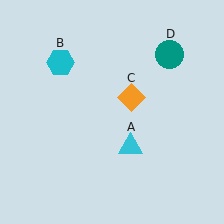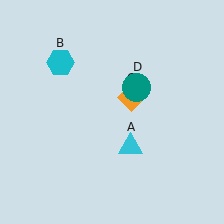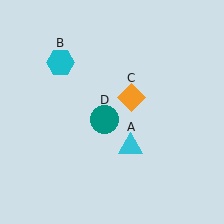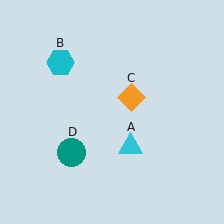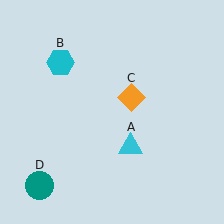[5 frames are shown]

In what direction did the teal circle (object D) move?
The teal circle (object D) moved down and to the left.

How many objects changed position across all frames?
1 object changed position: teal circle (object D).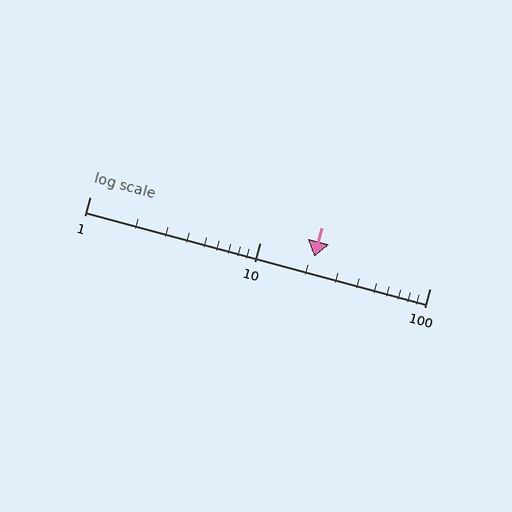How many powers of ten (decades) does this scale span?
The scale spans 2 decades, from 1 to 100.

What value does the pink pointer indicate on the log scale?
The pointer indicates approximately 21.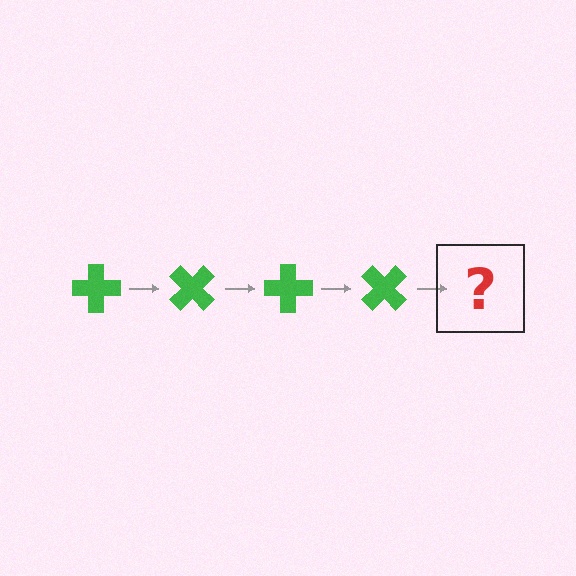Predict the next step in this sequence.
The next step is a green cross rotated 180 degrees.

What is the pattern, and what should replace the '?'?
The pattern is that the cross rotates 45 degrees each step. The '?' should be a green cross rotated 180 degrees.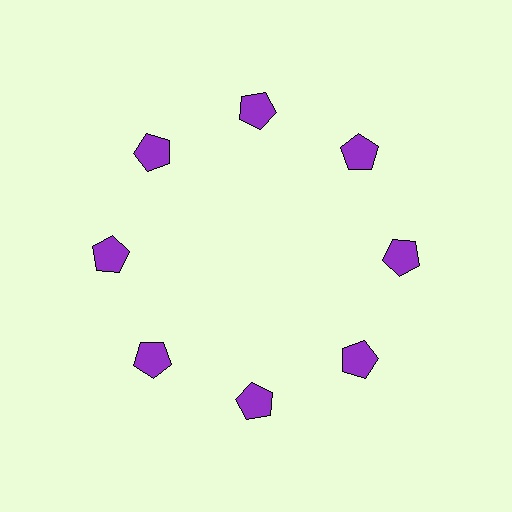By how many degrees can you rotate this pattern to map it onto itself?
The pattern maps onto itself every 45 degrees of rotation.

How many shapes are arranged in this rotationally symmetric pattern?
There are 8 shapes, arranged in 8 groups of 1.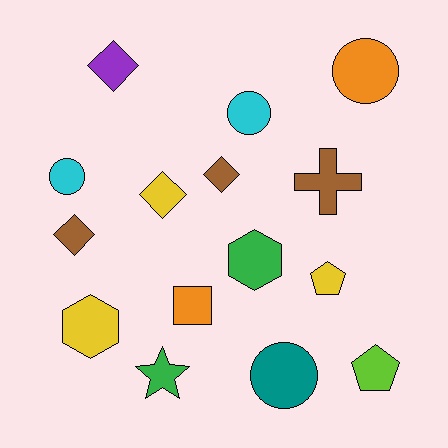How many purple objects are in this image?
There is 1 purple object.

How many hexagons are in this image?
There are 2 hexagons.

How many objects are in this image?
There are 15 objects.